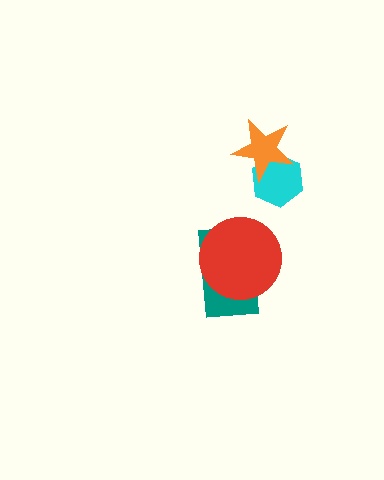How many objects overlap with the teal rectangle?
1 object overlaps with the teal rectangle.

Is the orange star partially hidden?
No, no other shape covers it.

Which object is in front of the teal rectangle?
The red circle is in front of the teal rectangle.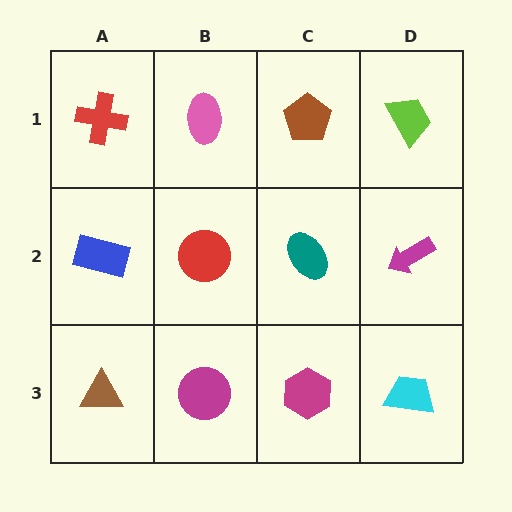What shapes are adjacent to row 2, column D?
A lime trapezoid (row 1, column D), a cyan trapezoid (row 3, column D), a teal ellipse (row 2, column C).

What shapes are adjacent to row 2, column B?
A pink ellipse (row 1, column B), a magenta circle (row 3, column B), a blue rectangle (row 2, column A), a teal ellipse (row 2, column C).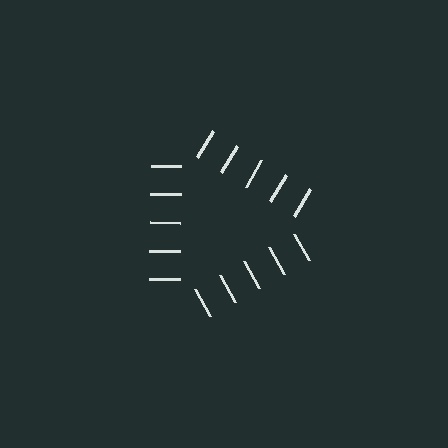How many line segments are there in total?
15 — 5 along each of the 3 edges.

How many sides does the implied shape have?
3 sides — the line-ends trace a triangle.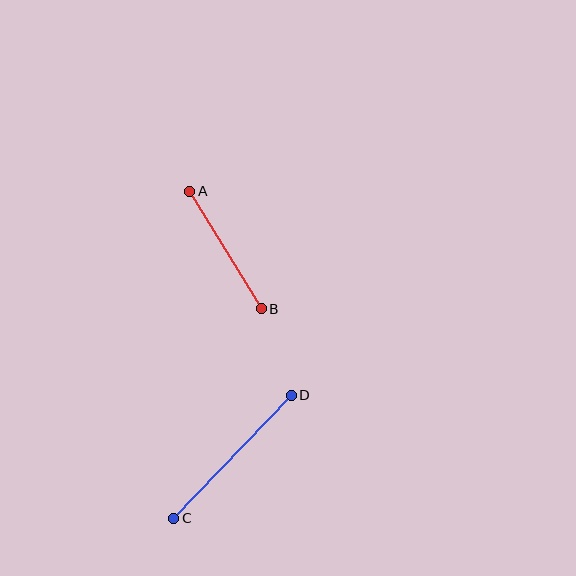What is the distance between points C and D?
The distance is approximately 170 pixels.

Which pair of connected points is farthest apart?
Points C and D are farthest apart.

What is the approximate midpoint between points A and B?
The midpoint is at approximately (225, 250) pixels.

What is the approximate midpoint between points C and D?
The midpoint is at approximately (232, 457) pixels.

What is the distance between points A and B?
The distance is approximately 137 pixels.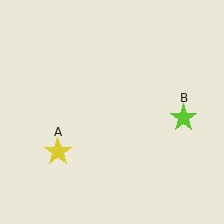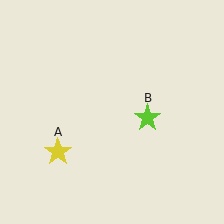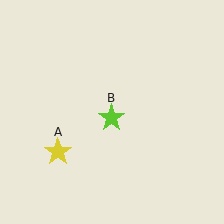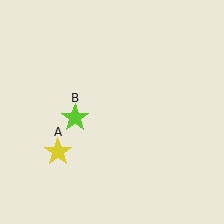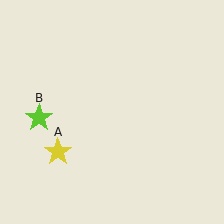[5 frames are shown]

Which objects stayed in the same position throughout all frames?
Yellow star (object A) remained stationary.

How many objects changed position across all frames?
1 object changed position: lime star (object B).